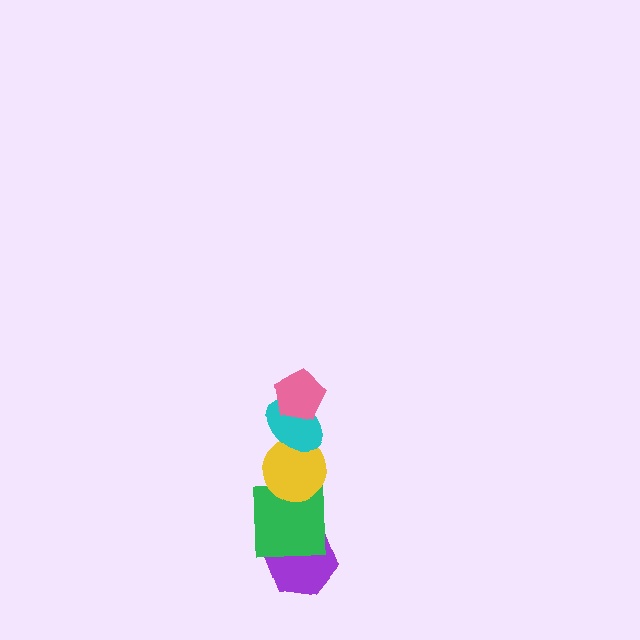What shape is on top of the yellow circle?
The cyan ellipse is on top of the yellow circle.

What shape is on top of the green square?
The yellow circle is on top of the green square.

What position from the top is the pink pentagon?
The pink pentagon is 1st from the top.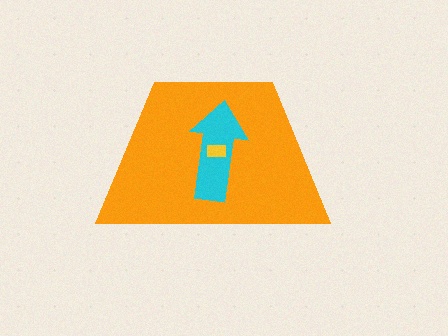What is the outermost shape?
The orange trapezoid.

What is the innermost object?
The yellow rectangle.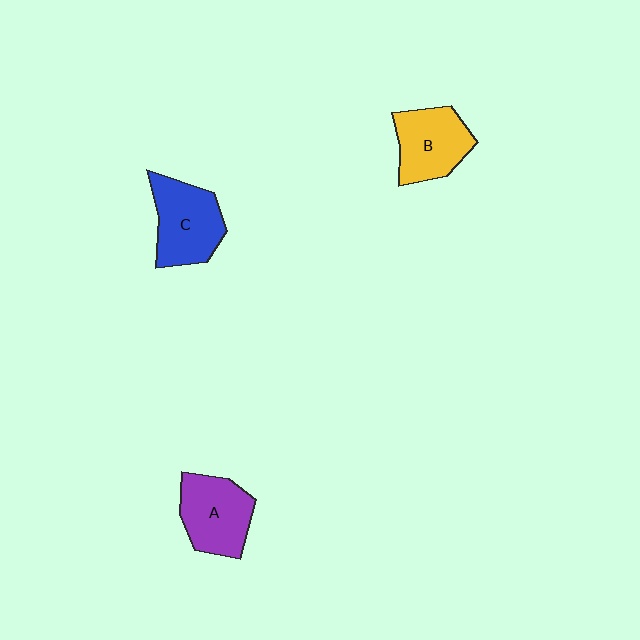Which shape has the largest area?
Shape C (blue).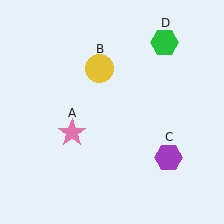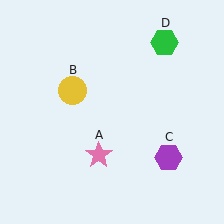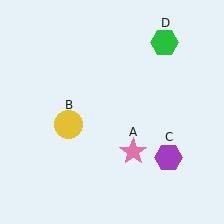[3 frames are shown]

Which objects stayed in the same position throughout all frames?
Purple hexagon (object C) and green hexagon (object D) remained stationary.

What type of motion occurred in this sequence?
The pink star (object A), yellow circle (object B) rotated counterclockwise around the center of the scene.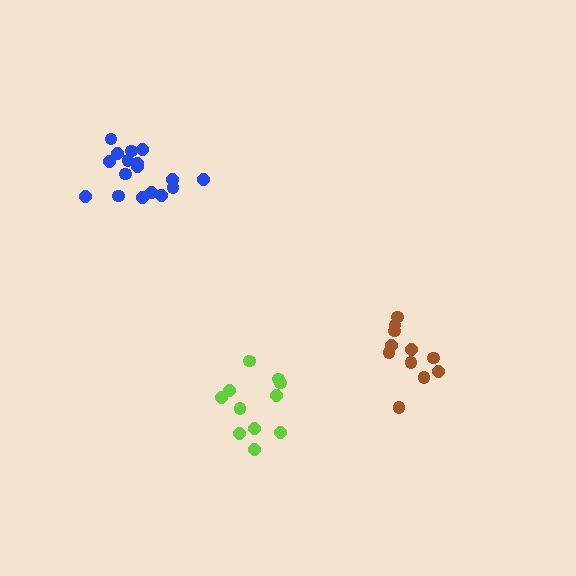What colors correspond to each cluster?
The clusters are colored: blue, lime, brown.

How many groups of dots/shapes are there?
There are 3 groups.